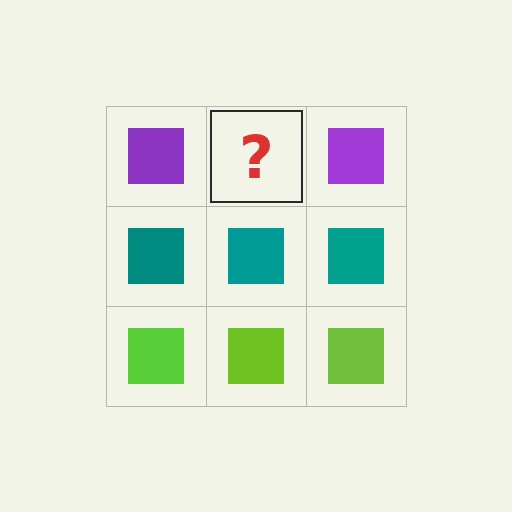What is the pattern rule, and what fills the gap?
The rule is that each row has a consistent color. The gap should be filled with a purple square.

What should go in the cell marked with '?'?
The missing cell should contain a purple square.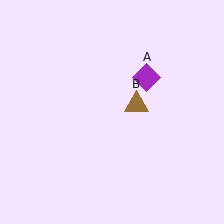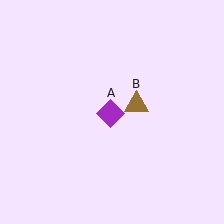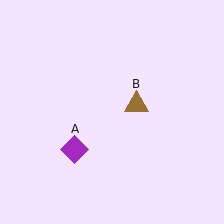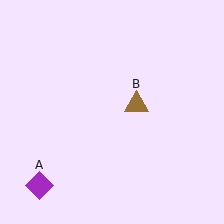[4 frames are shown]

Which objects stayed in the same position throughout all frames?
Brown triangle (object B) remained stationary.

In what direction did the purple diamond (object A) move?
The purple diamond (object A) moved down and to the left.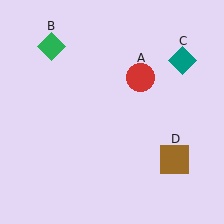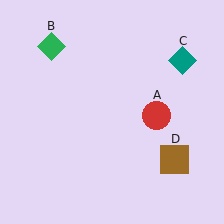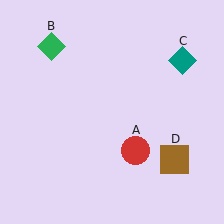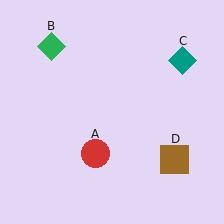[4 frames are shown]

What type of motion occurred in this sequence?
The red circle (object A) rotated clockwise around the center of the scene.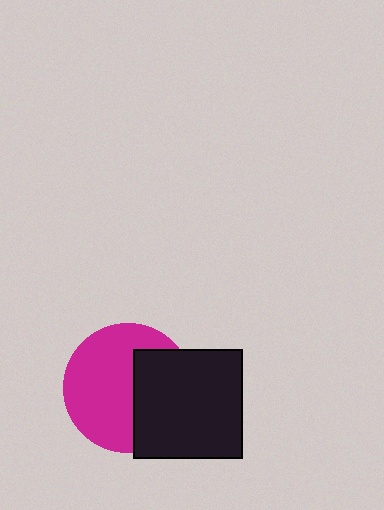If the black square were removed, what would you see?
You would see the complete magenta circle.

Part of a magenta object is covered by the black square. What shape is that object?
It is a circle.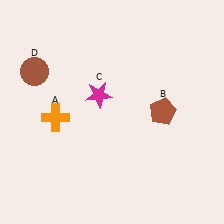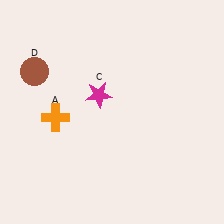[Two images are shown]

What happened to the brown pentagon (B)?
The brown pentagon (B) was removed in Image 2. It was in the top-right area of Image 1.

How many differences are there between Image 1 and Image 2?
There is 1 difference between the two images.